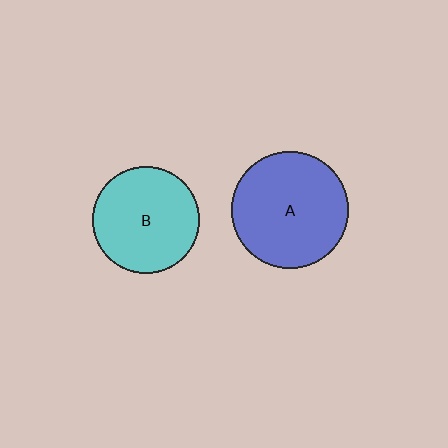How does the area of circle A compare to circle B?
Approximately 1.2 times.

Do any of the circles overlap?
No, none of the circles overlap.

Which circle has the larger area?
Circle A (blue).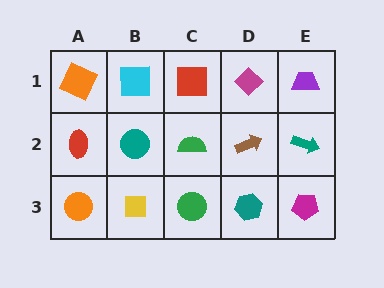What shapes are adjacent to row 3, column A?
A red ellipse (row 2, column A), a yellow square (row 3, column B).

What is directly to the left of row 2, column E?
A brown arrow.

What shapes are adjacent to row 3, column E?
A teal arrow (row 2, column E), a teal hexagon (row 3, column D).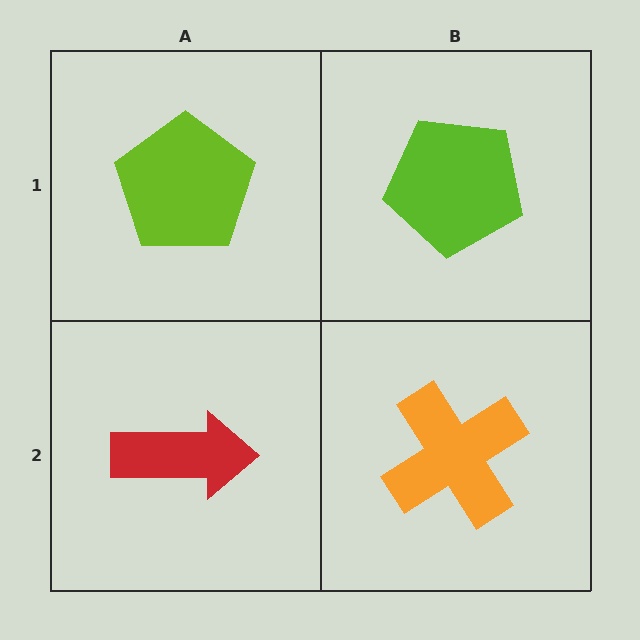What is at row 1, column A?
A lime pentagon.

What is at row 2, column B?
An orange cross.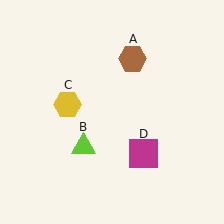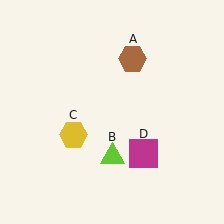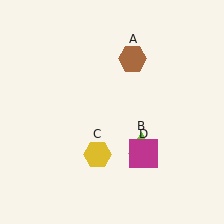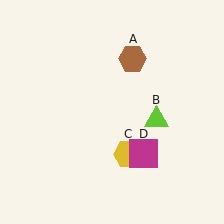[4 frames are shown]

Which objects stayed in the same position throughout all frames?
Brown hexagon (object A) and magenta square (object D) remained stationary.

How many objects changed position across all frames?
2 objects changed position: lime triangle (object B), yellow hexagon (object C).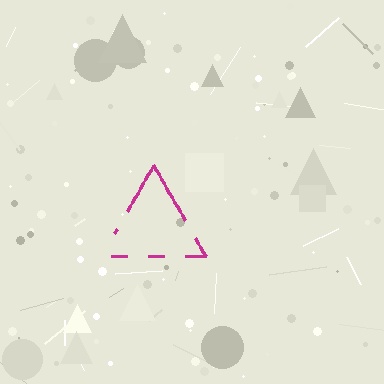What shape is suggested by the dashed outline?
The dashed outline suggests a triangle.